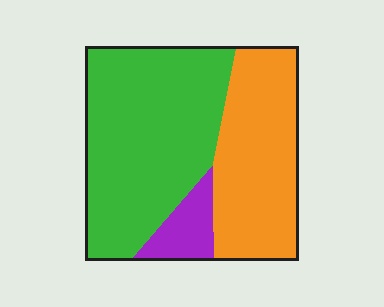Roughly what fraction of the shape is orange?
Orange takes up about three eighths (3/8) of the shape.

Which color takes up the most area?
Green, at roughly 55%.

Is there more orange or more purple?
Orange.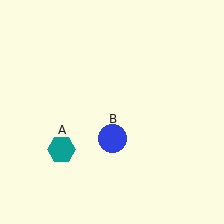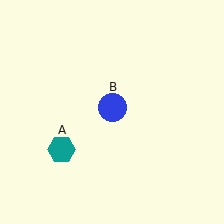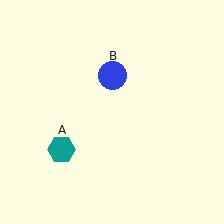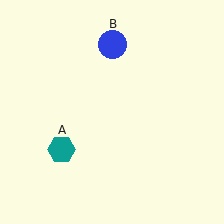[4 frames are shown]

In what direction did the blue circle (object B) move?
The blue circle (object B) moved up.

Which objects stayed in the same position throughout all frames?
Teal hexagon (object A) remained stationary.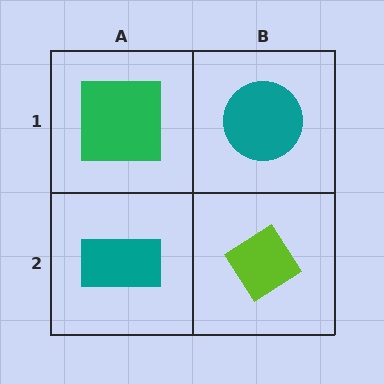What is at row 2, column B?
A lime diamond.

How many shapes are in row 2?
2 shapes.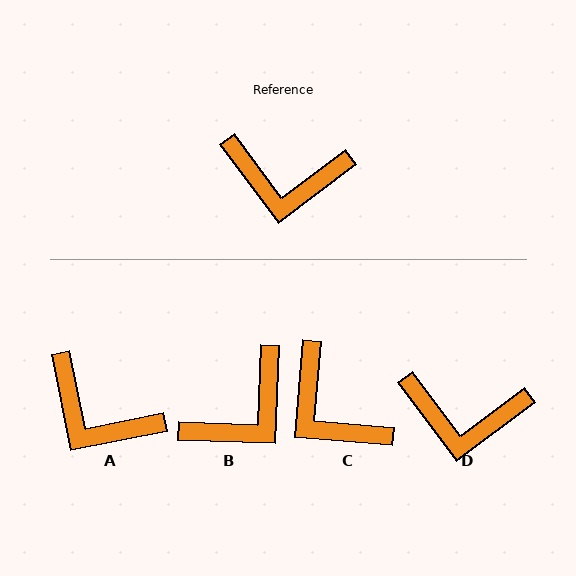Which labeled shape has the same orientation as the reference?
D.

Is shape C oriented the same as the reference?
No, it is off by about 41 degrees.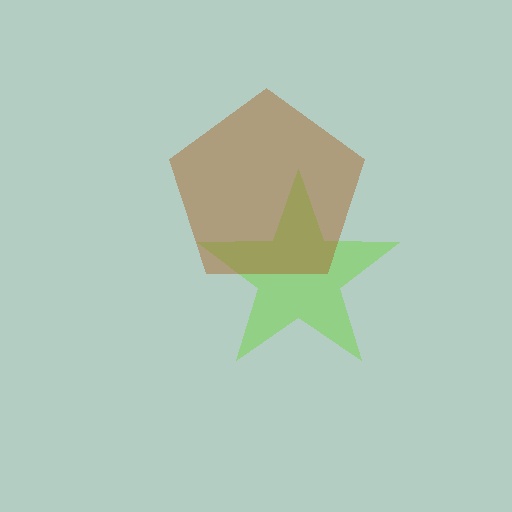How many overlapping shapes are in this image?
There are 2 overlapping shapes in the image.